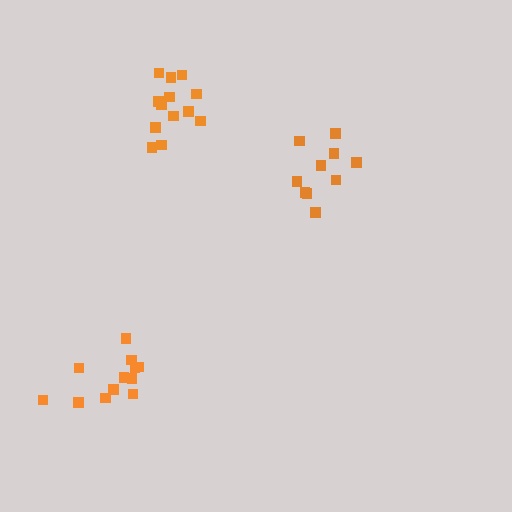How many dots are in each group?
Group 1: 12 dots, Group 2: 10 dots, Group 3: 14 dots (36 total).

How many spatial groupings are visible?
There are 3 spatial groupings.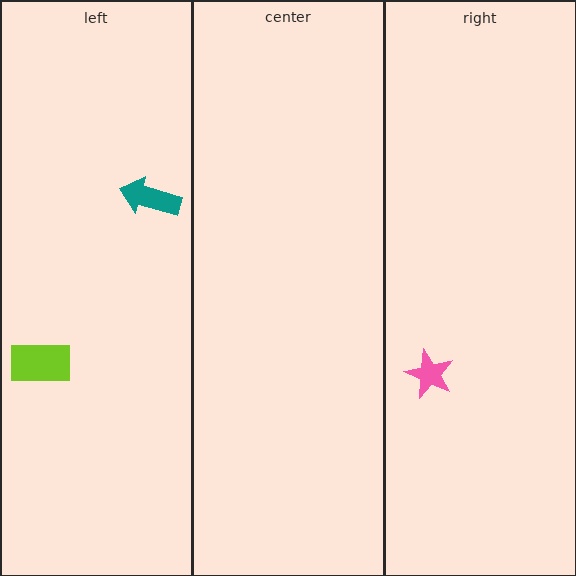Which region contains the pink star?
The right region.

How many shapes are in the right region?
1.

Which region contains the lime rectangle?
The left region.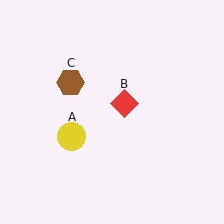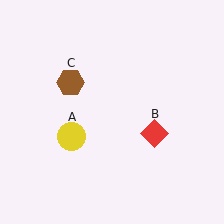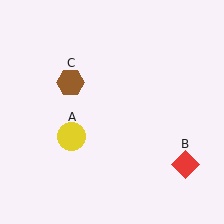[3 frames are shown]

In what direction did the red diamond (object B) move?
The red diamond (object B) moved down and to the right.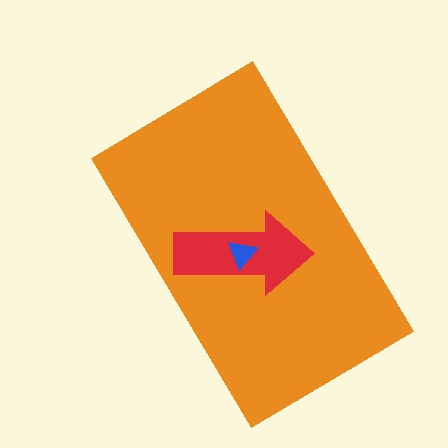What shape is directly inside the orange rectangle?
The red arrow.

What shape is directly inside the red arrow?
The blue triangle.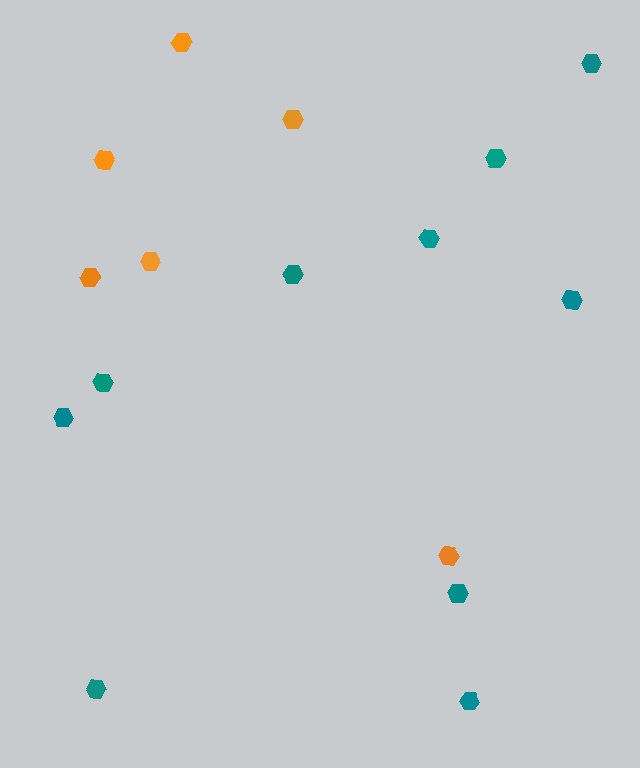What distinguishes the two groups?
There are 2 groups: one group of orange hexagons (6) and one group of teal hexagons (10).